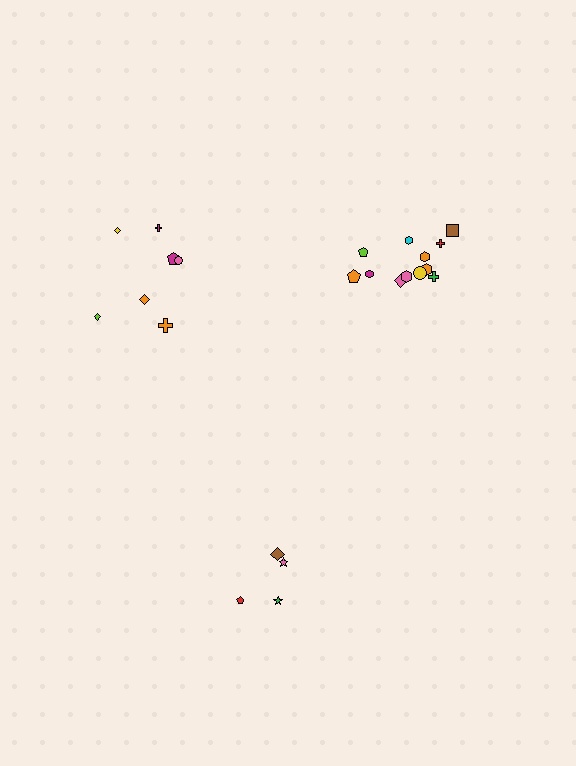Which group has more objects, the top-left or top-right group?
The top-right group.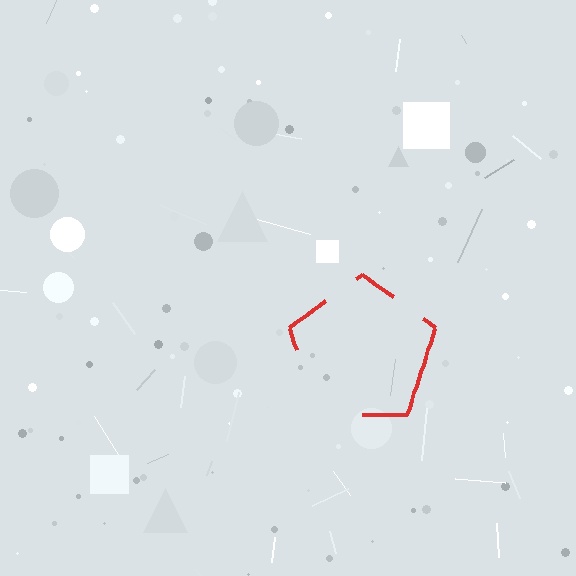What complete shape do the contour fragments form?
The contour fragments form a pentagon.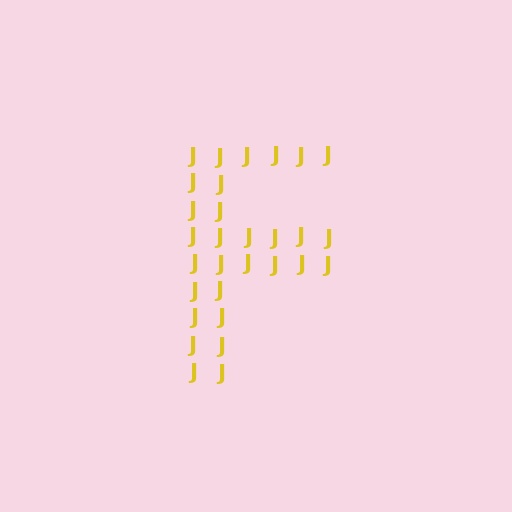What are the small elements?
The small elements are letter J's.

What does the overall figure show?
The overall figure shows the letter F.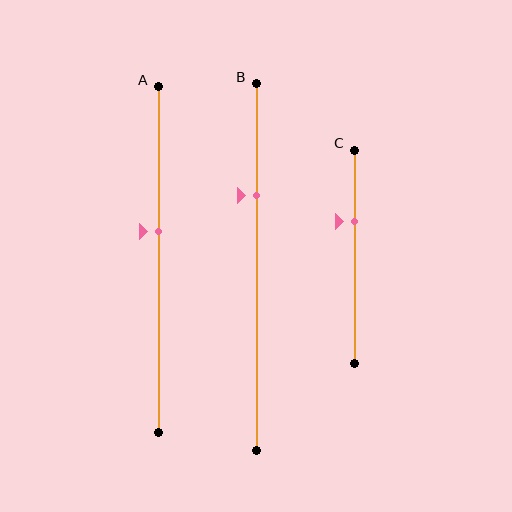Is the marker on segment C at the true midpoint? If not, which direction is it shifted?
No, the marker on segment C is shifted upward by about 17% of the segment length.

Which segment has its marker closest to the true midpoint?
Segment A has its marker closest to the true midpoint.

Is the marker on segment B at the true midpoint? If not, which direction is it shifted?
No, the marker on segment B is shifted upward by about 20% of the segment length.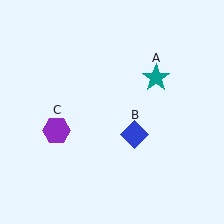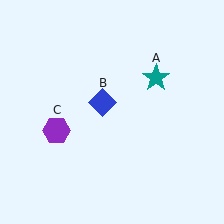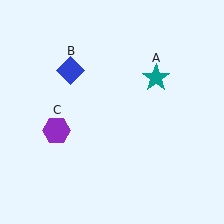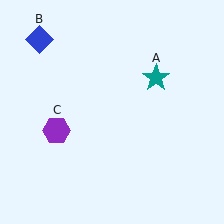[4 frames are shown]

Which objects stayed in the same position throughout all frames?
Teal star (object A) and purple hexagon (object C) remained stationary.